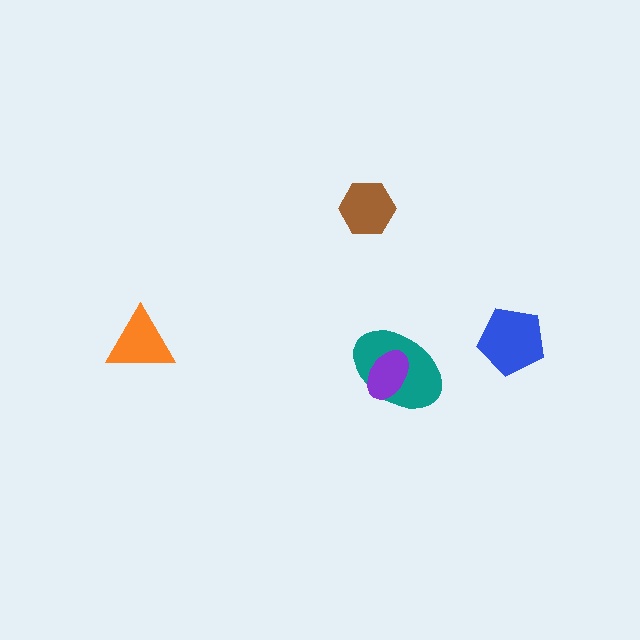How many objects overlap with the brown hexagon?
0 objects overlap with the brown hexagon.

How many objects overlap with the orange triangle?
0 objects overlap with the orange triangle.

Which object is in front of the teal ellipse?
The purple ellipse is in front of the teal ellipse.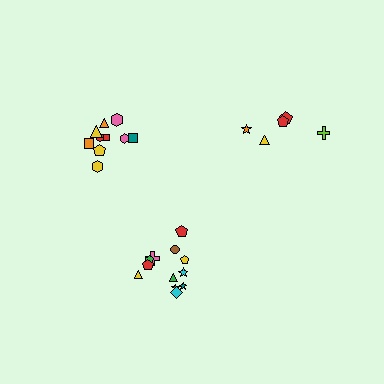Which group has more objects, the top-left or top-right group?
The top-left group.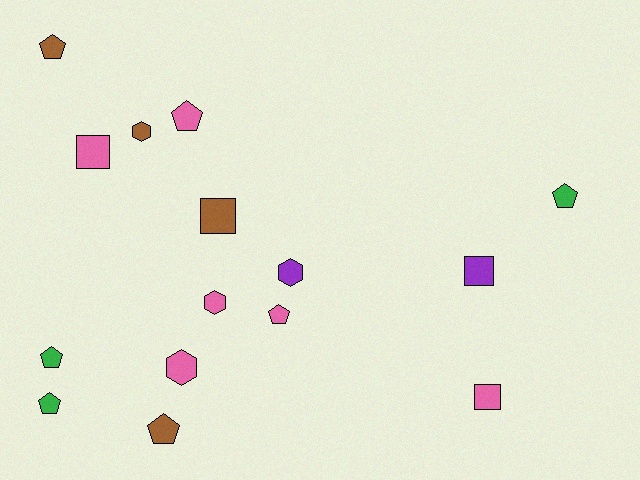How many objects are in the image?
There are 15 objects.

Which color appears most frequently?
Pink, with 6 objects.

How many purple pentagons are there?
There are no purple pentagons.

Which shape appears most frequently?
Pentagon, with 7 objects.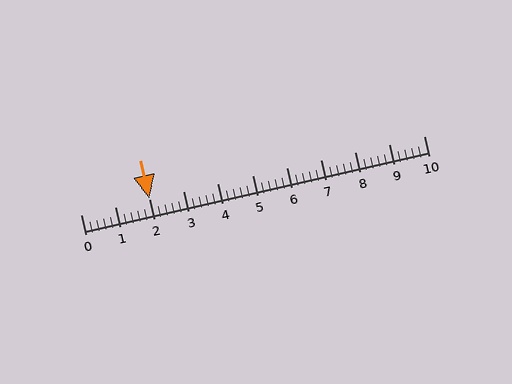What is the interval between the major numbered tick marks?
The major tick marks are spaced 1 units apart.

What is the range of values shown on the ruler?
The ruler shows values from 0 to 10.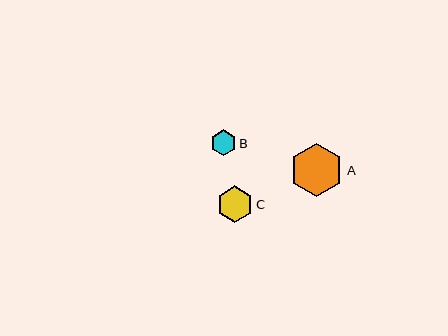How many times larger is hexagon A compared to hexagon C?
Hexagon A is approximately 1.5 times the size of hexagon C.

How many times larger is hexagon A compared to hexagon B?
Hexagon A is approximately 2.0 times the size of hexagon B.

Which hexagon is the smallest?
Hexagon B is the smallest with a size of approximately 26 pixels.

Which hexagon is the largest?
Hexagon A is the largest with a size of approximately 53 pixels.